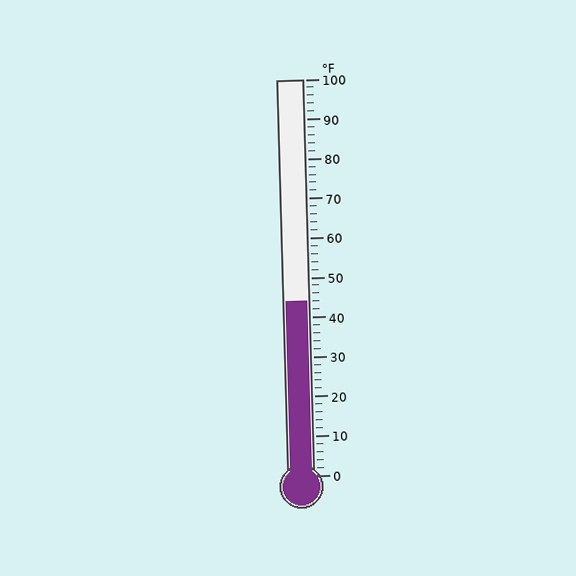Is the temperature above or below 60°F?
The temperature is below 60°F.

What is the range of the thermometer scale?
The thermometer scale ranges from 0°F to 100°F.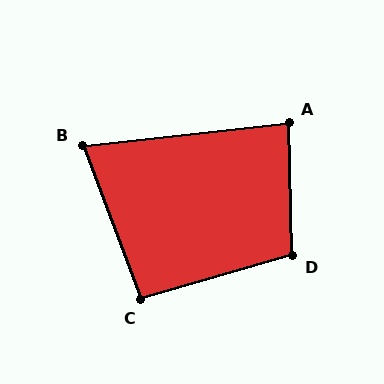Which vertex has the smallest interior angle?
B, at approximately 76 degrees.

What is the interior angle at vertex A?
Approximately 85 degrees (approximately right).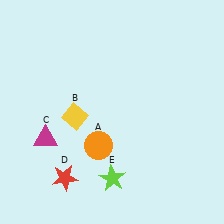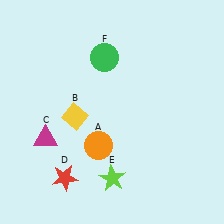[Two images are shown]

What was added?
A green circle (F) was added in Image 2.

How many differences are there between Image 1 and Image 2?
There is 1 difference between the two images.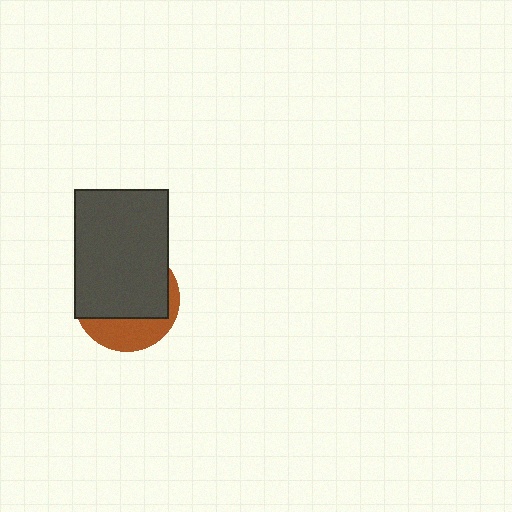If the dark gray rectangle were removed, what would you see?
You would see the complete brown circle.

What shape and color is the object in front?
The object in front is a dark gray rectangle.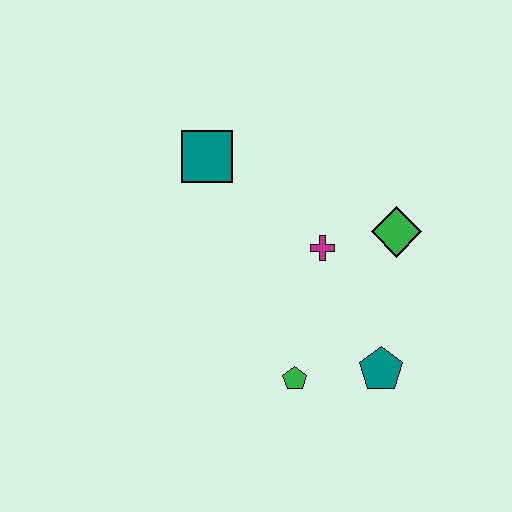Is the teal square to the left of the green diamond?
Yes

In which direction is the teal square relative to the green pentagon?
The teal square is above the green pentagon.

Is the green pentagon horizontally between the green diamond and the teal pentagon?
No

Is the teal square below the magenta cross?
No